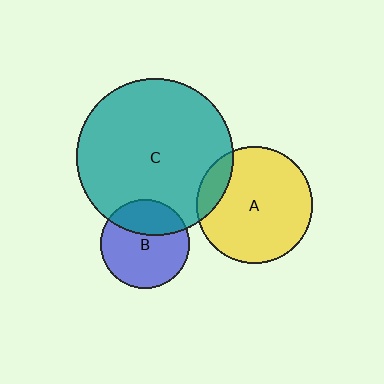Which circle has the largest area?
Circle C (teal).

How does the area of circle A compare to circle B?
Approximately 1.7 times.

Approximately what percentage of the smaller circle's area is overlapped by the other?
Approximately 15%.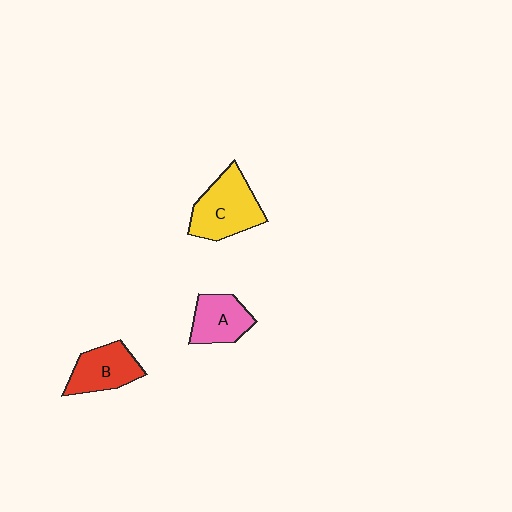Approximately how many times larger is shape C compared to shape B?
Approximately 1.3 times.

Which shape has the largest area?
Shape C (yellow).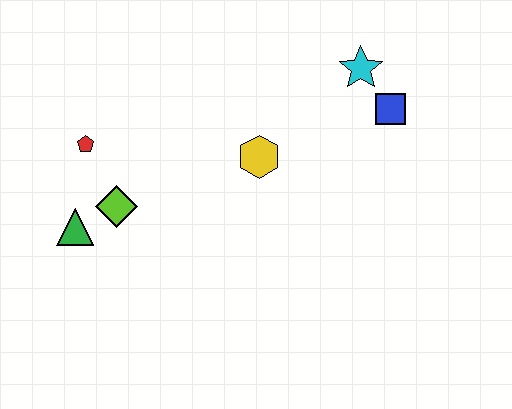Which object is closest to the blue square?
The cyan star is closest to the blue square.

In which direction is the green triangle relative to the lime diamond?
The green triangle is to the left of the lime diamond.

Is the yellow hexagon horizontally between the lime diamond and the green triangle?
No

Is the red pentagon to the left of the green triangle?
No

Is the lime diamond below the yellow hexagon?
Yes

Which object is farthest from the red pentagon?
The blue square is farthest from the red pentagon.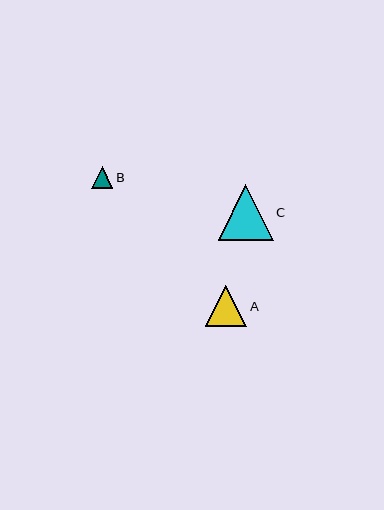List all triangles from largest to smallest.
From largest to smallest: C, A, B.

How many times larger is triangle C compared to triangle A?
Triangle C is approximately 1.3 times the size of triangle A.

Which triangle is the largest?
Triangle C is the largest with a size of approximately 55 pixels.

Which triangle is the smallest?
Triangle B is the smallest with a size of approximately 21 pixels.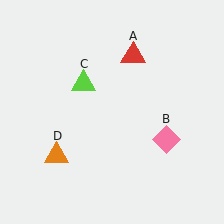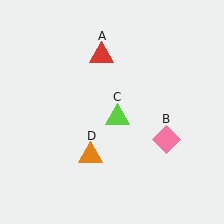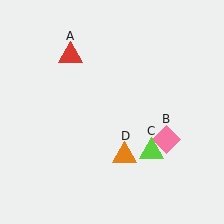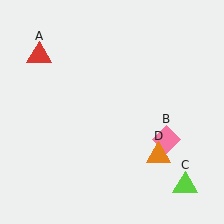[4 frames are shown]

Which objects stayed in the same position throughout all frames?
Pink diamond (object B) remained stationary.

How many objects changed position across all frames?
3 objects changed position: red triangle (object A), lime triangle (object C), orange triangle (object D).